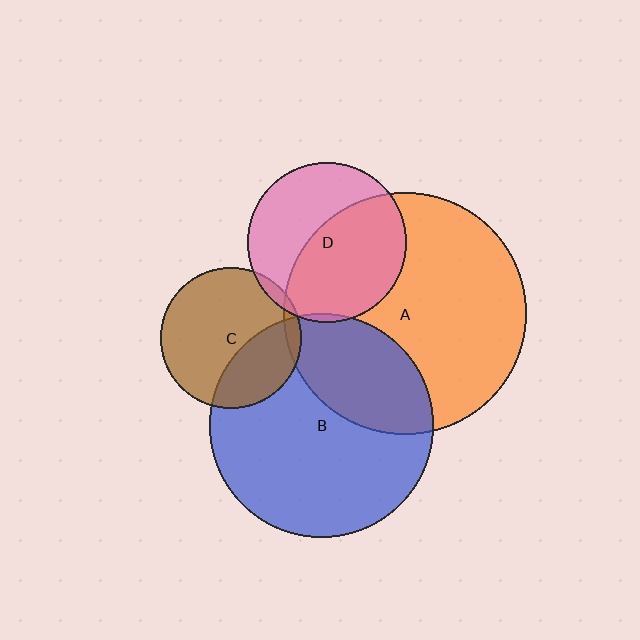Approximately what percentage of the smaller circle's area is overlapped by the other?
Approximately 5%.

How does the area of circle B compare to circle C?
Approximately 2.5 times.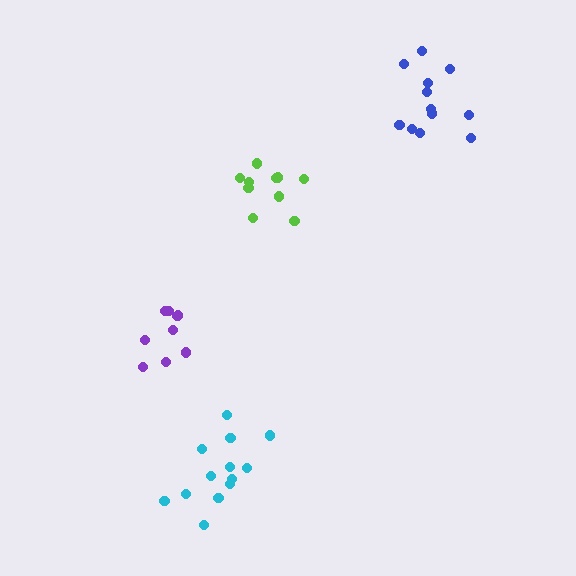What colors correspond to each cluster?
The clusters are colored: purple, blue, cyan, lime.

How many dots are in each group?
Group 1: 9 dots, Group 2: 12 dots, Group 3: 13 dots, Group 4: 10 dots (44 total).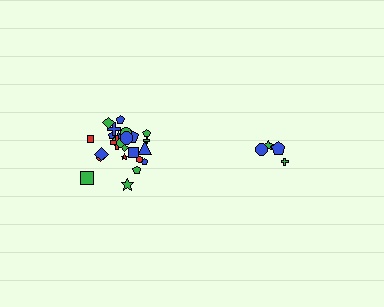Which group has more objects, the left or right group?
The left group.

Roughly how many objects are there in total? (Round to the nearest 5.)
Roughly 30 objects in total.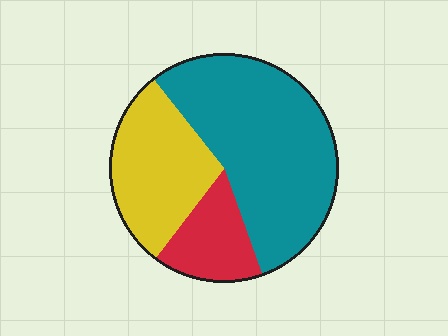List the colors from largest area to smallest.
From largest to smallest: teal, yellow, red.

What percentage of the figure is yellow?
Yellow covers roughly 30% of the figure.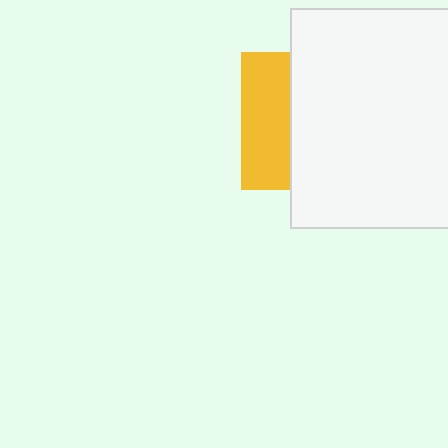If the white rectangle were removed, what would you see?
You would see the complete yellow square.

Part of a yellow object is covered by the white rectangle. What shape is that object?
It is a square.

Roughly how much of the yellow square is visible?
A small part of it is visible (roughly 35%).